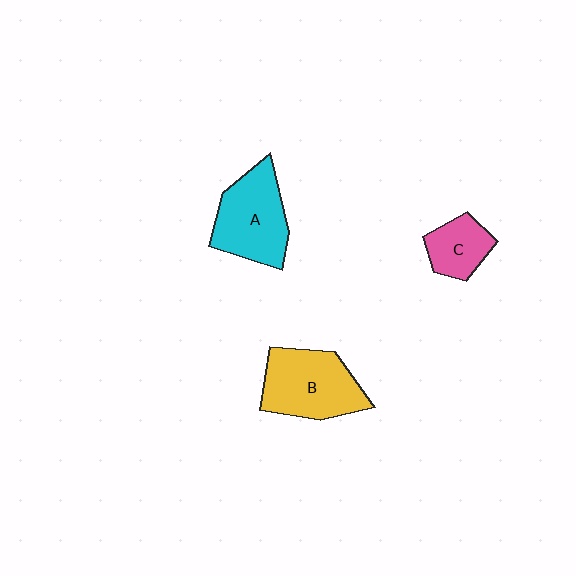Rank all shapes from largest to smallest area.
From largest to smallest: B (yellow), A (cyan), C (pink).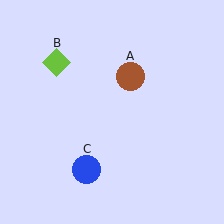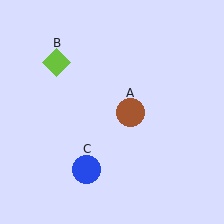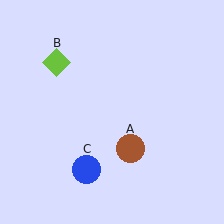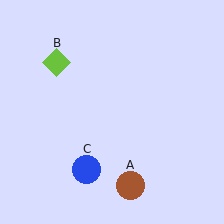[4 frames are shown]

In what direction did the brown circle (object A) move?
The brown circle (object A) moved down.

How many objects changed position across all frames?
1 object changed position: brown circle (object A).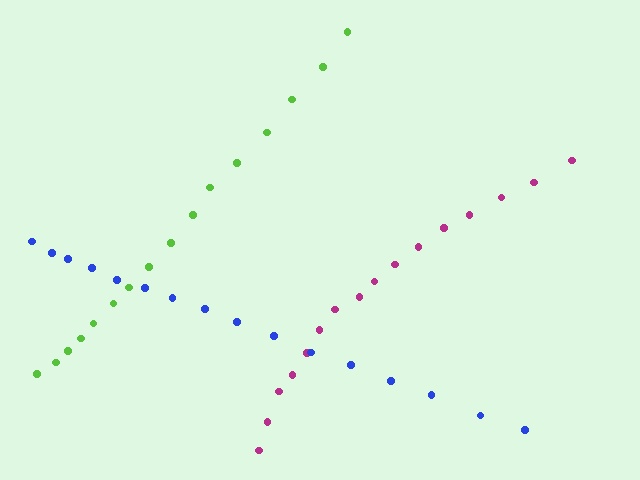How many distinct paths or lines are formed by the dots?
There are 3 distinct paths.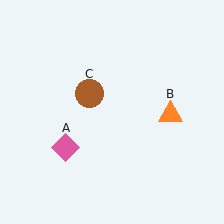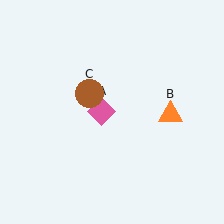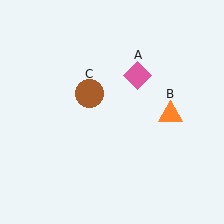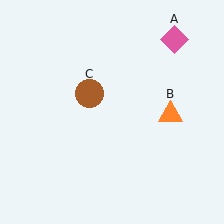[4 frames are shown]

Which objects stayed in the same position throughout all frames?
Orange triangle (object B) and brown circle (object C) remained stationary.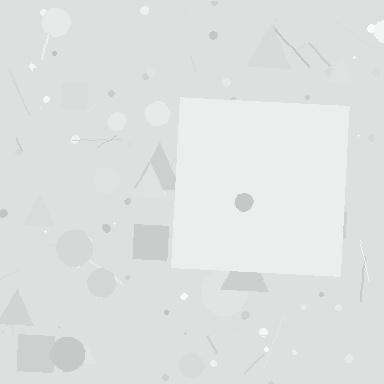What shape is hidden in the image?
A square is hidden in the image.